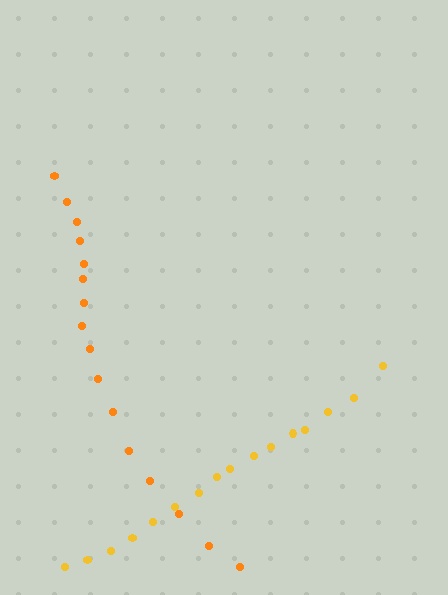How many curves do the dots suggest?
There are 2 distinct paths.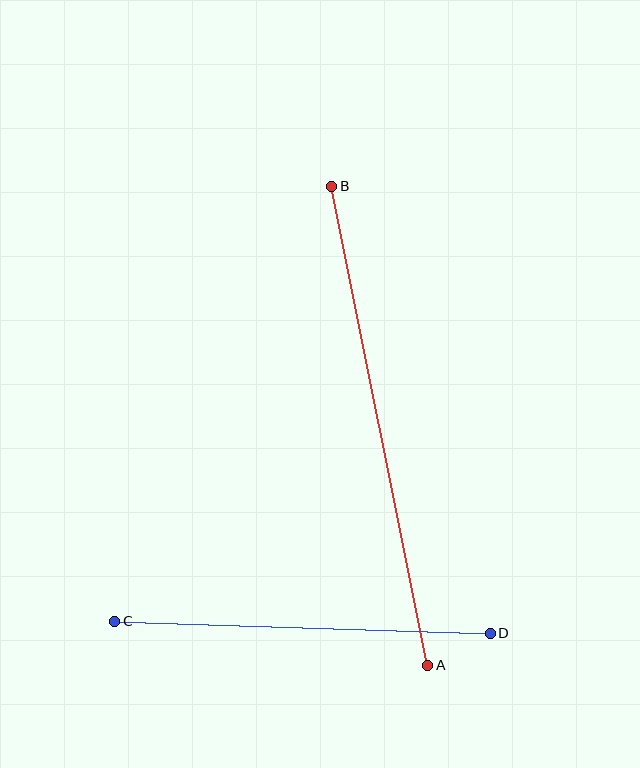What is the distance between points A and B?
The distance is approximately 489 pixels.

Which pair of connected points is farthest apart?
Points A and B are farthest apart.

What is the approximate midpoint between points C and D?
The midpoint is at approximately (303, 627) pixels.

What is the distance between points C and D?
The distance is approximately 376 pixels.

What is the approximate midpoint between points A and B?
The midpoint is at approximately (380, 426) pixels.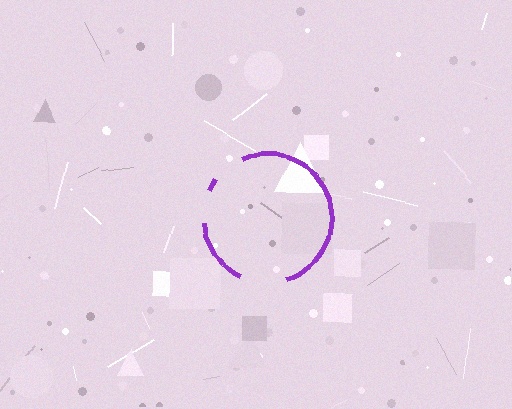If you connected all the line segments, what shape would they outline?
They would outline a circle.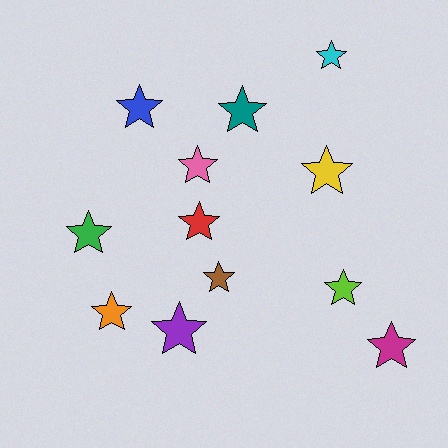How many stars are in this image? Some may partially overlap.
There are 12 stars.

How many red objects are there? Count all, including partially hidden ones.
There is 1 red object.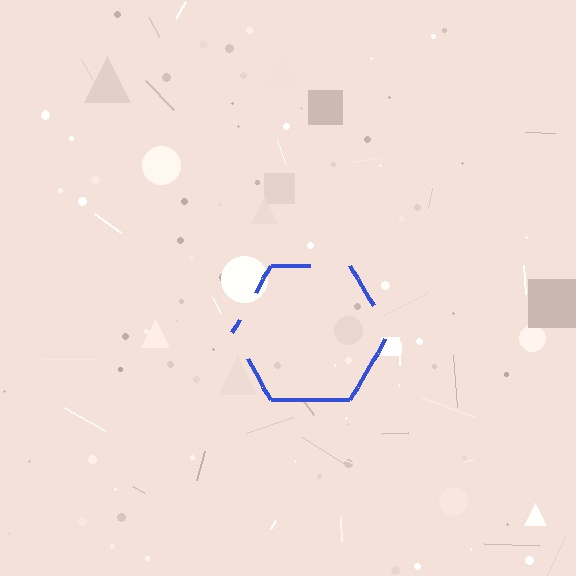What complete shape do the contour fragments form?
The contour fragments form a hexagon.